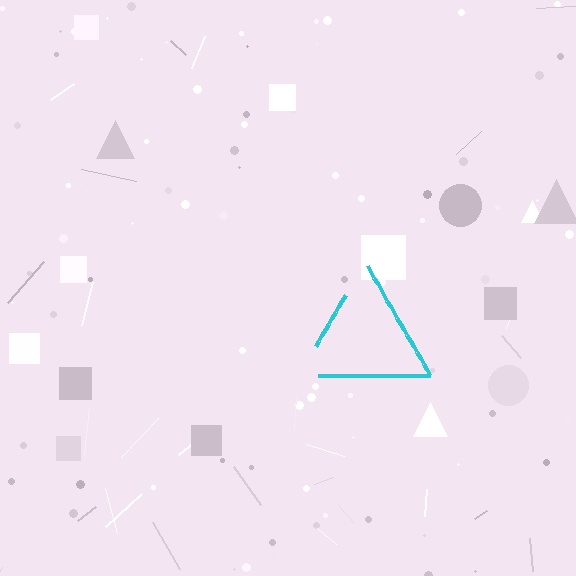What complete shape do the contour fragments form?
The contour fragments form a triangle.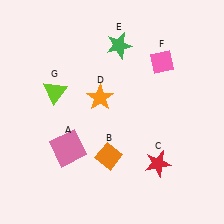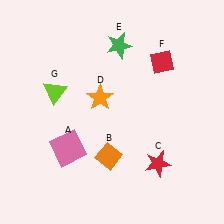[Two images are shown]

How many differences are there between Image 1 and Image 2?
There is 1 difference between the two images.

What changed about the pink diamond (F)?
In Image 1, F is pink. In Image 2, it changed to red.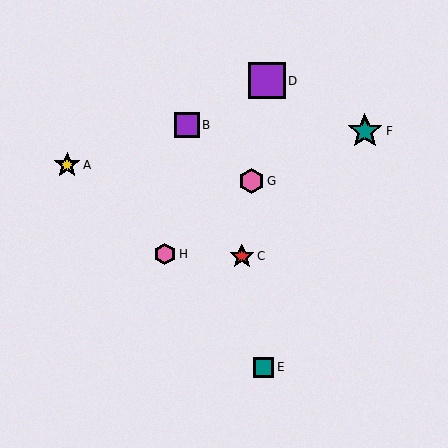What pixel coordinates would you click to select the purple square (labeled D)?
Click at (267, 81) to select the purple square D.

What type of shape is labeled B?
Shape B is a purple square.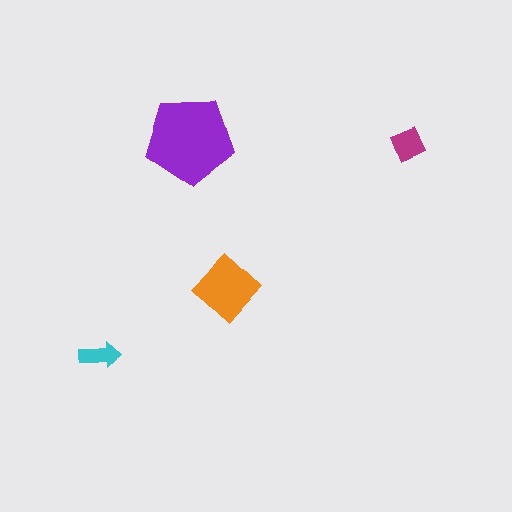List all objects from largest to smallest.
The purple pentagon, the orange diamond, the magenta square, the cyan arrow.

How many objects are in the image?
There are 4 objects in the image.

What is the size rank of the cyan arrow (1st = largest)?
4th.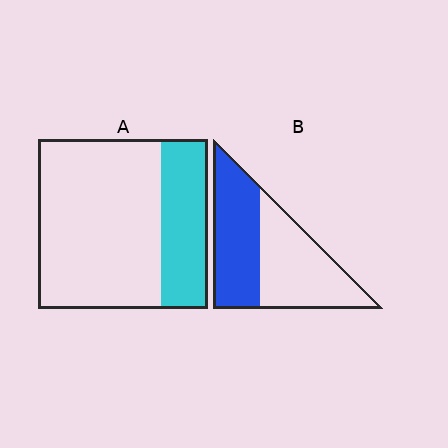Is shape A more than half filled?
No.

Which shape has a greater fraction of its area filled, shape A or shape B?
Shape B.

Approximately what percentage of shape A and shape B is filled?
A is approximately 30% and B is approximately 50%.